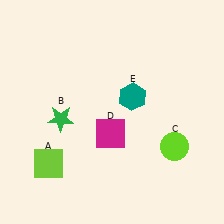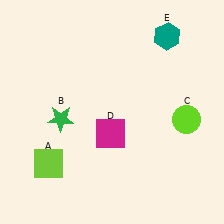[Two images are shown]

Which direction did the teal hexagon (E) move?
The teal hexagon (E) moved up.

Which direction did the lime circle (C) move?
The lime circle (C) moved up.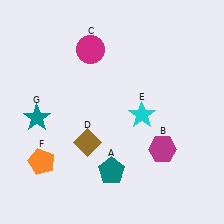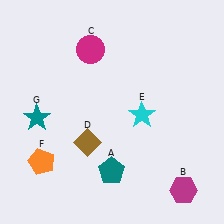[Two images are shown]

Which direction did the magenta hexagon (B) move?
The magenta hexagon (B) moved down.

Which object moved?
The magenta hexagon (B) moved down.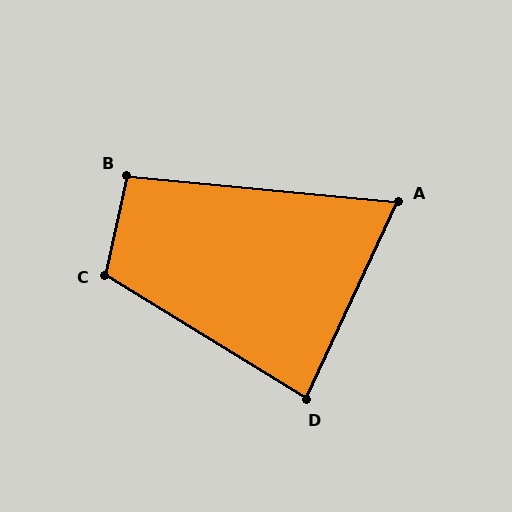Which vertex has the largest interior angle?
C, at approximately 109 degrees.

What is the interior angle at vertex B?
Approximately 97 degrees (obtuse).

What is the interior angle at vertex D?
Approximately 83 degrees (acute).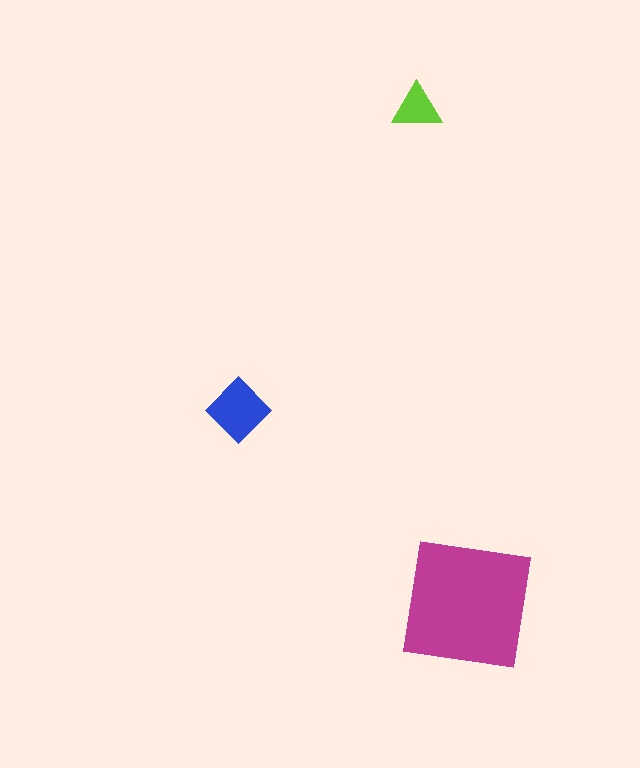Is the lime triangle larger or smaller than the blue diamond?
Smaller.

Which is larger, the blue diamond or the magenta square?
The magenta square.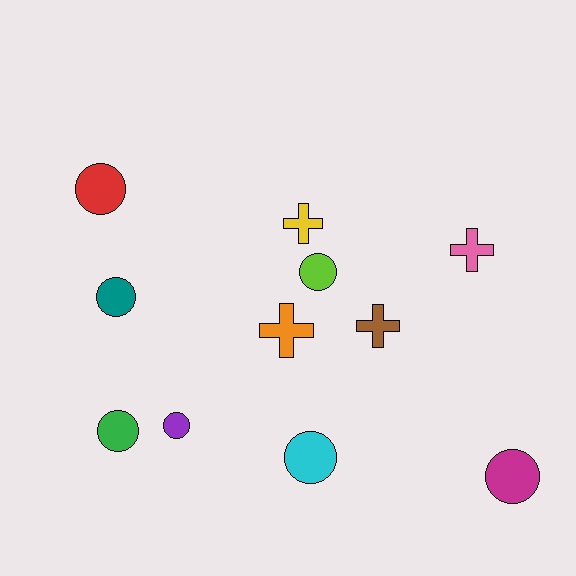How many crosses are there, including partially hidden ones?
There are 4 crosses.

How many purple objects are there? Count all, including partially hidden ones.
There is 1 purple object.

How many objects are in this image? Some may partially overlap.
There are 11 objects.